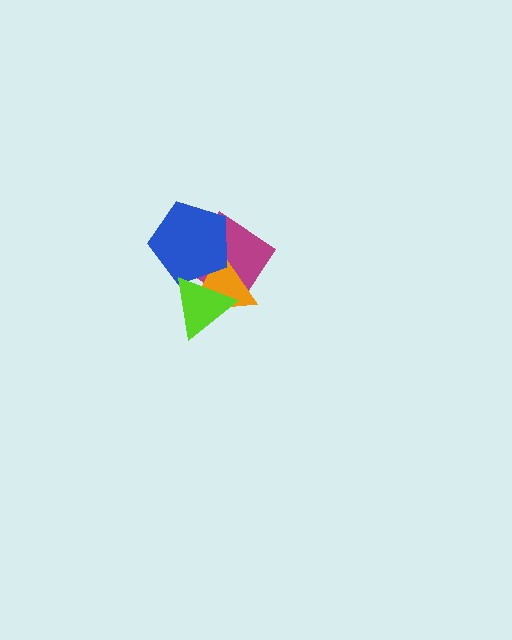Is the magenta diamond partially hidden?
Yes, it is partially covered by another shape.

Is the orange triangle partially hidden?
Yes, it is partially covered by another shape.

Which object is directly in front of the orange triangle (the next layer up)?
The blue pentagon is directly in front of the orange triangle.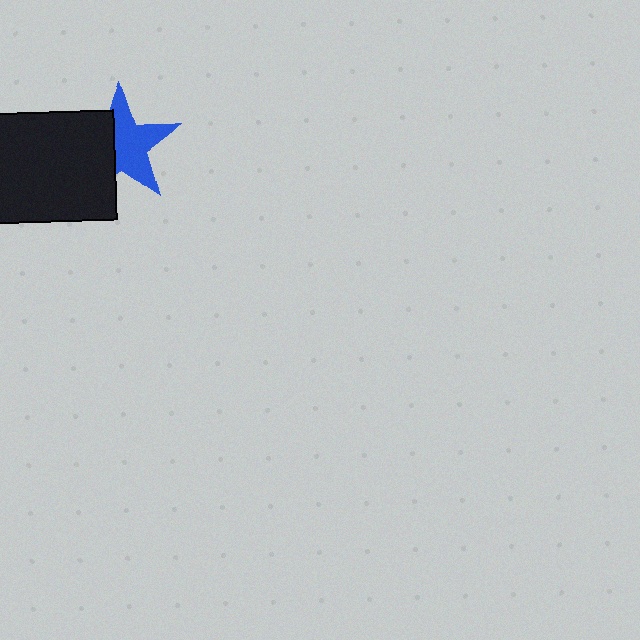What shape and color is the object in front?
The object in front is a black rectangle.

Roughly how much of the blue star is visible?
About half of it is visible (roughly 60%).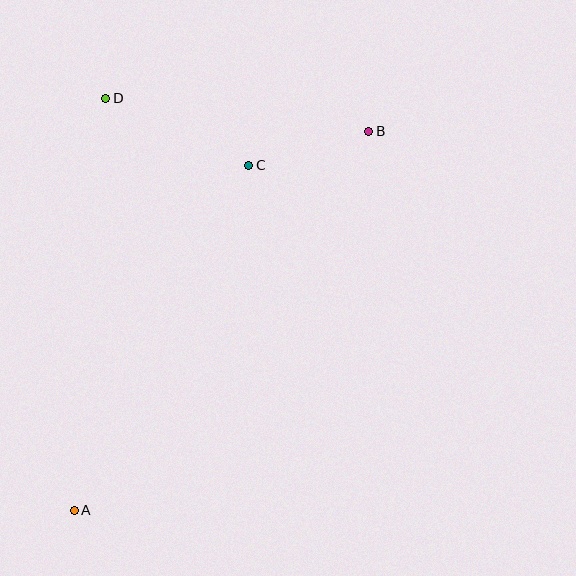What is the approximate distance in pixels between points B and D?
The distance between B and D is approximately 265 pixels.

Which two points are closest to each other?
Points B and C are closest to each other.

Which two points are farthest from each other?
Points A and B are farthest from each other.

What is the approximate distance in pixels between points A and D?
The distance between A and D is approximately 414 pixels.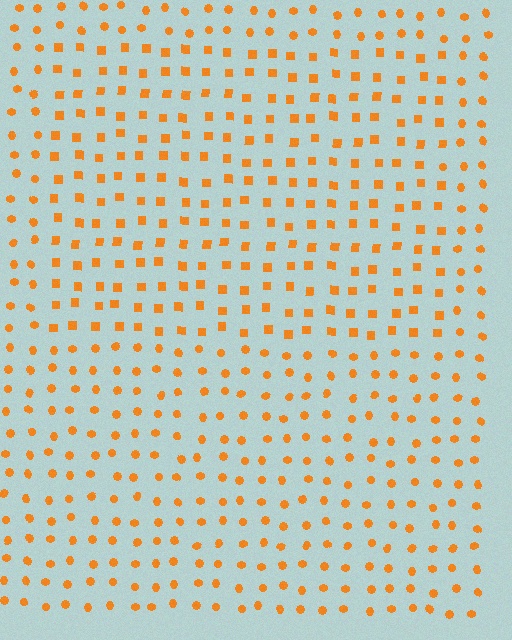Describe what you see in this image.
The image is filled with small orange elements arranged in a uniform grid. A rectangle-shaped region contains squares, while the surrounding area contains circles. The boundary is defined purely by the change in element shape.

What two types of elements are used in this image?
The image uses squares inside the rectangle region and circles outside it.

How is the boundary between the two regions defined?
The boundary is defined by a change in element shape: squares inside vs. circles outside. All elements share the same color and spacing.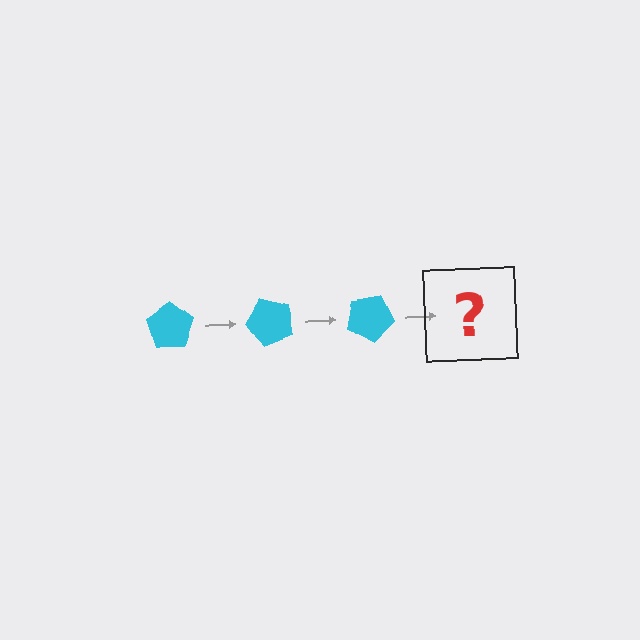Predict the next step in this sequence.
The next step is a cyan pentagon rotated 150 degrees.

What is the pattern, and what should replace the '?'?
The pattern is that the pentagon rotates 50 degrees each step. The '?' should be a cyan pentagon rotated 150 degrees.